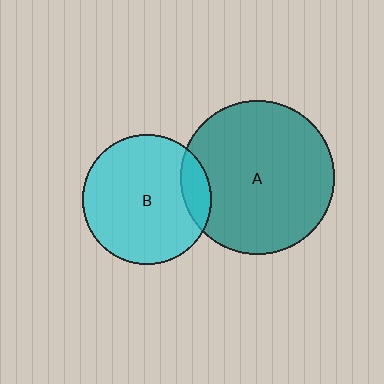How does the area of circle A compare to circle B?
Approximately 1.4 times.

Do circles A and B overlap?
Yes.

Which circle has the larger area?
Circle A (teal).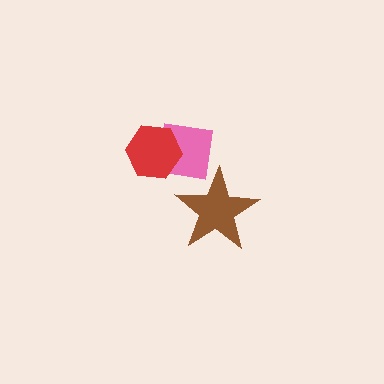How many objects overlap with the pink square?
2 objects overlap with the pink square.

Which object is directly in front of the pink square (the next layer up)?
The red hexagon is directly in front of the pink square.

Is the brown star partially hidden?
No, no other shape covers it.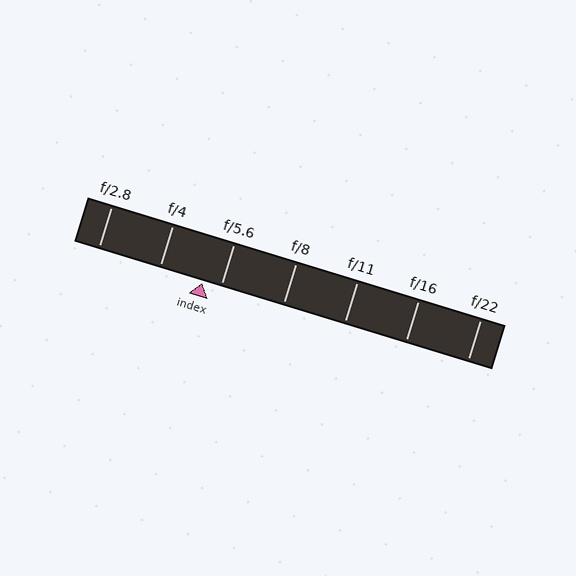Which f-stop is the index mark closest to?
The index mark is closest to f/5.6.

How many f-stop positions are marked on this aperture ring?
There are 7 f-stop positions marked.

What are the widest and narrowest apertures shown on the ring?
The widest aperture shown is f/2.8 and the narrowest is f/22.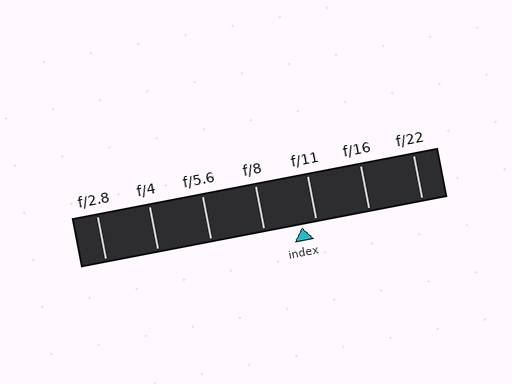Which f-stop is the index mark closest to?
The index mark is closest to f/11.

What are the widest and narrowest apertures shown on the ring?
The widest aperture shown is f/2.8 and the narrowest is f/22.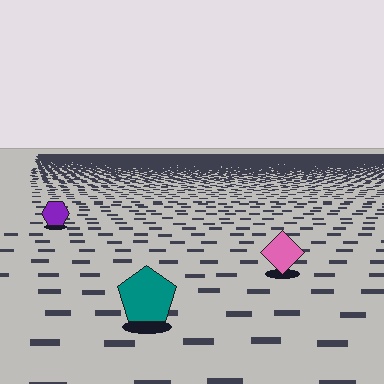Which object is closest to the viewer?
The teal pentagon is closest. The texture marks near it are larger and more spread out.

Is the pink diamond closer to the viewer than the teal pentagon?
No. The teal pentagon is closer — you can tell from the texture gradient: the ground texture is coarser near it.